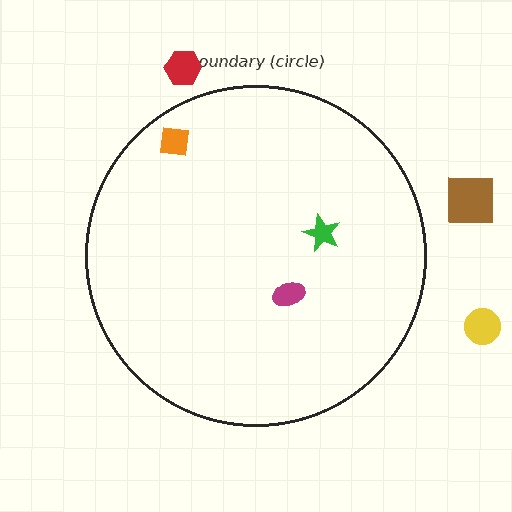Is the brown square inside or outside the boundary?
Outside.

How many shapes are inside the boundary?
3 inside, 3 outside.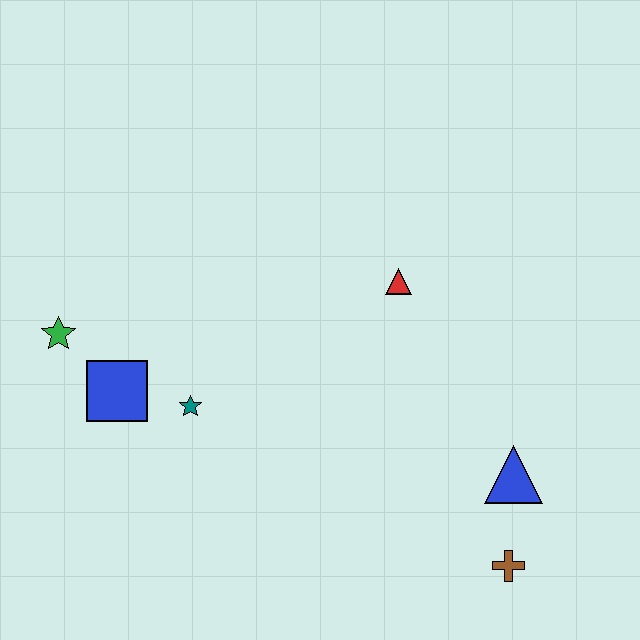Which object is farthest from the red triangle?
The green star is farthest from the red triangle.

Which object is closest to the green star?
The blue square is closest to the green star.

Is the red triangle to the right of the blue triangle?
No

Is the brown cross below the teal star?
Yes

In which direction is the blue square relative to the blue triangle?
The blue square is to the left of the blue triangle.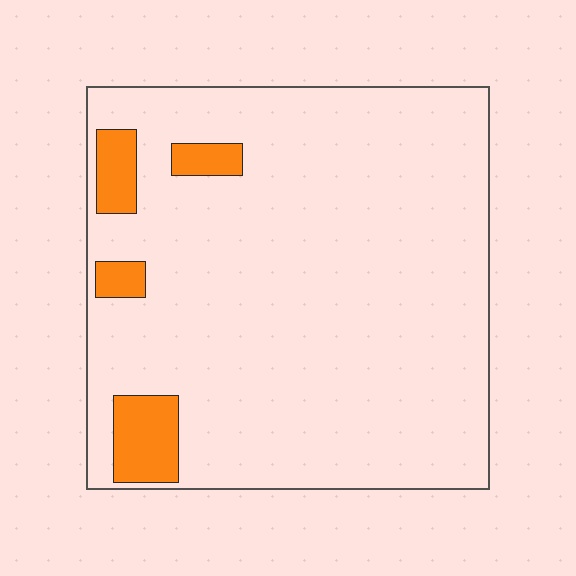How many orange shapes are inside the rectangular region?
4.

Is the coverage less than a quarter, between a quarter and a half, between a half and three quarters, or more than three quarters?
Less than a quarter.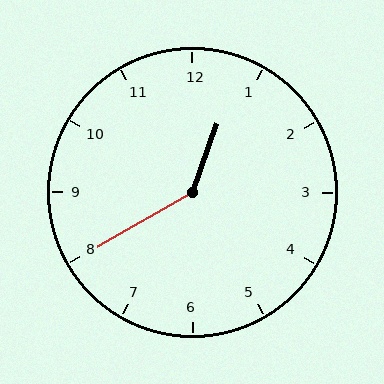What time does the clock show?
12:40.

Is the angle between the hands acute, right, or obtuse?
It is obtuse.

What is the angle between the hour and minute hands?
Approximately 140 degrees.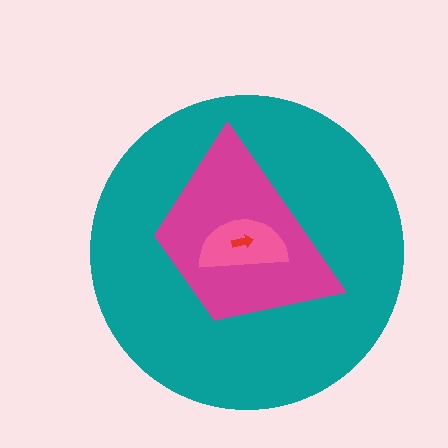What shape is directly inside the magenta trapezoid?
The pink semicircle.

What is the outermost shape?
The teal circle.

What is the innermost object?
The red arrow.